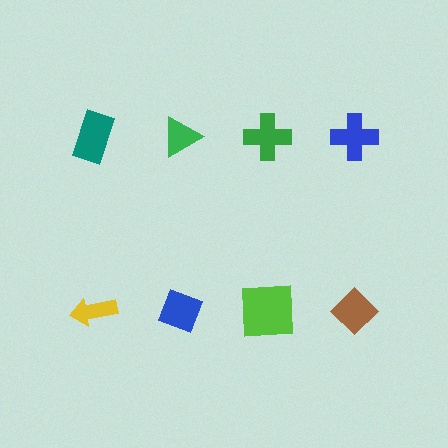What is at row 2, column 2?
A blue diamond.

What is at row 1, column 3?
A green cross.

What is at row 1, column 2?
A green triangle.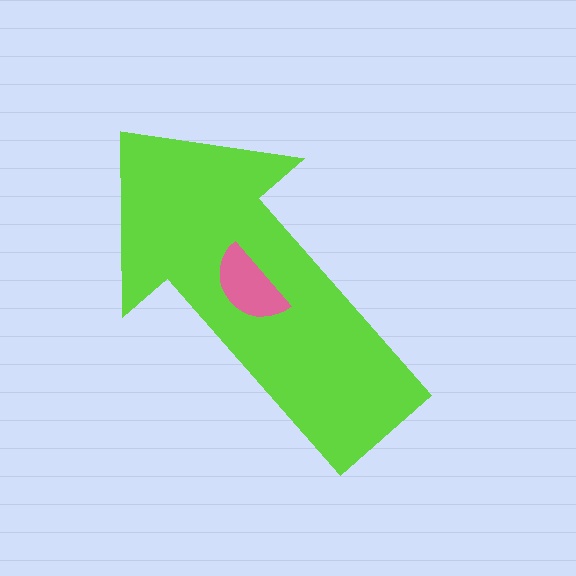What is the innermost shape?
The pink semicircle.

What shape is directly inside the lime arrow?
The pink semicircle.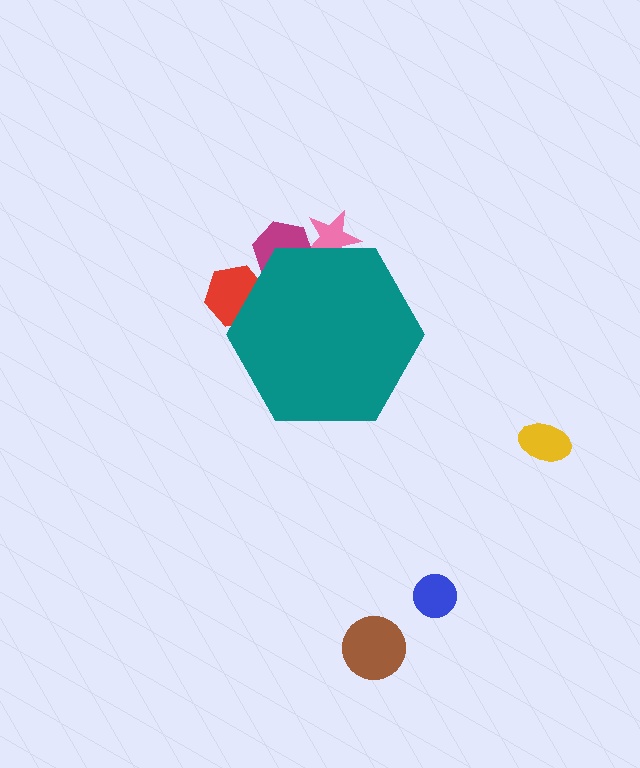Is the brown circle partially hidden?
No, the brown circle is fully visible.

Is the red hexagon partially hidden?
Yes, the red hexagon is partially hidden behind the teal hexagon.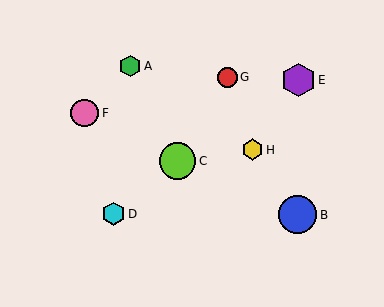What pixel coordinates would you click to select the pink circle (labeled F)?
Click at (85, 113) to select the pink circle F.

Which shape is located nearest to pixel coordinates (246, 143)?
The yellow hexagon (labeled H) at (252, 150) is nearest to that location.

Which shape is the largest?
The blue circle (labeled B) is the largest.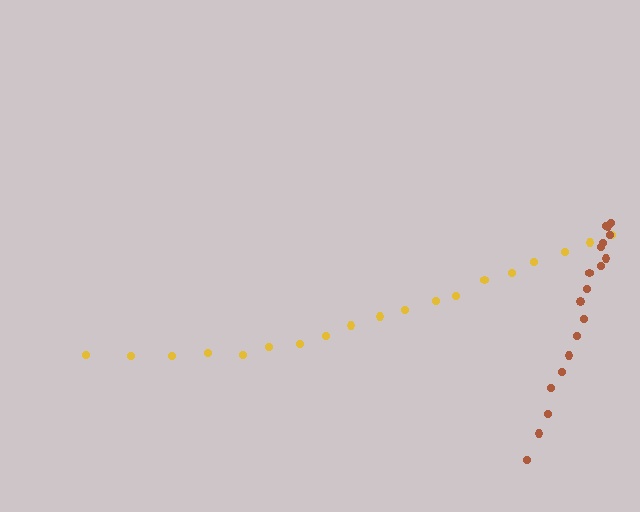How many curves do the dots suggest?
There are 2 distinct paths.